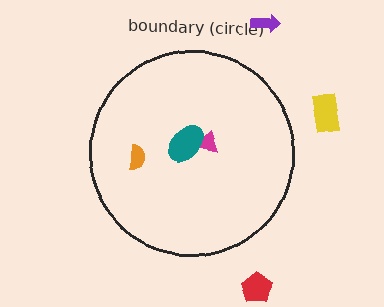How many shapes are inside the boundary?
3 inside, 3 outside.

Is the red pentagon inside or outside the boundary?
Outside.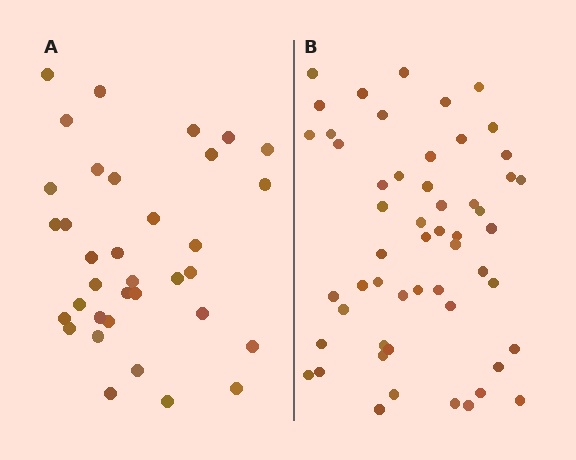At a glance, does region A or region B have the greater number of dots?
Region B (the right region) has more dots.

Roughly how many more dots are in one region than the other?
Region B has approximately 20 more dots than region A.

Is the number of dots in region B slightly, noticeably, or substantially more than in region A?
Region B has substantially more. The ratio is roughly 1.5 to 1.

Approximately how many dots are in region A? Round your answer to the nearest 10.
About 40 dots. (The exact count is 35, which rounds to 40.)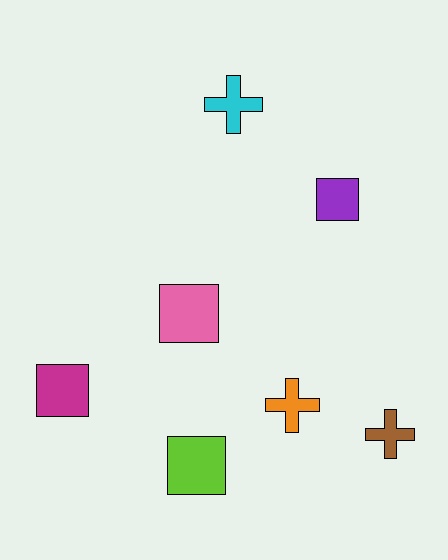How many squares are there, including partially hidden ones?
There are 4 squares.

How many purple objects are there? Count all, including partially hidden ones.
There is 1 purple object.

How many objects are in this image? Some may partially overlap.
There are 7 objects.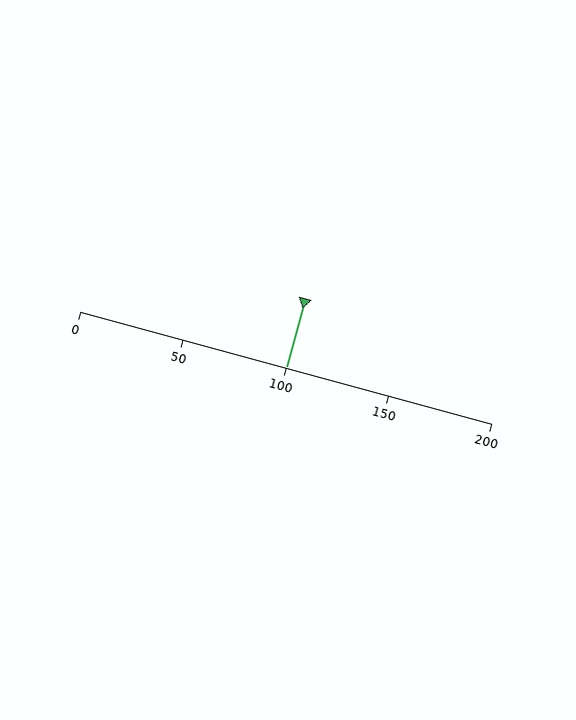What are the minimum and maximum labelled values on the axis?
The axis runs from 0 to 200.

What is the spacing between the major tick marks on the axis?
The major ticks are spaced 50 apart.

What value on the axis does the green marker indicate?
The marker indicates approximately 100.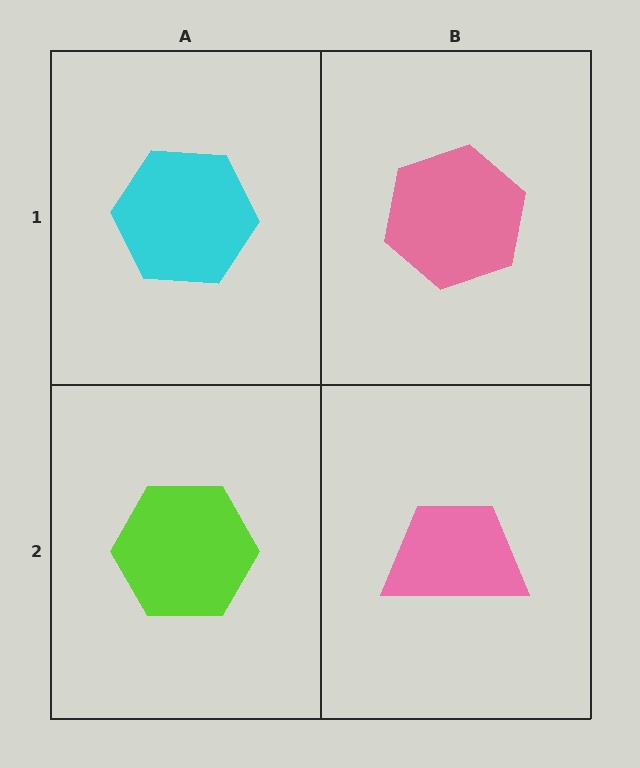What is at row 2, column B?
A pink trapezoid.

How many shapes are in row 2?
2 shapes.